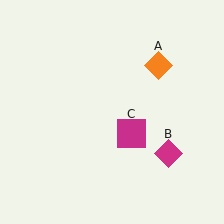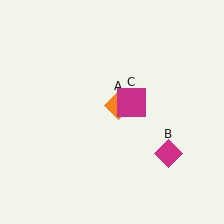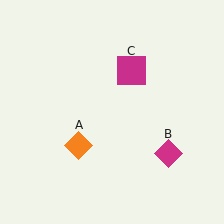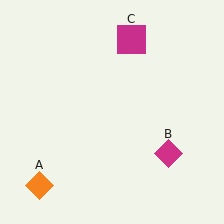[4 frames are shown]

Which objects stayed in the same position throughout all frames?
Magenta diamond (object B) remained stationary.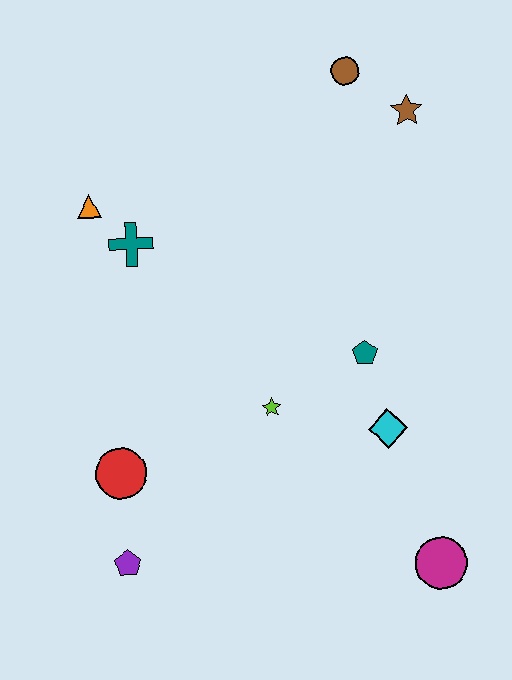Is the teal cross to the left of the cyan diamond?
Yes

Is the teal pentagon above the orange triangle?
No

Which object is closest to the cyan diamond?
The teal pentagon is closest to the cyan diamond.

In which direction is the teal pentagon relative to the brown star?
The teal pentagon is below the brown star.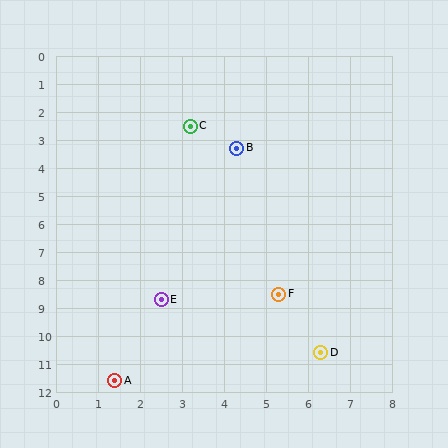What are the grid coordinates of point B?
Point B is at approximately (4.3, 3.3).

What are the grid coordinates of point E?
Point E is at approximately (2.5, 8.7).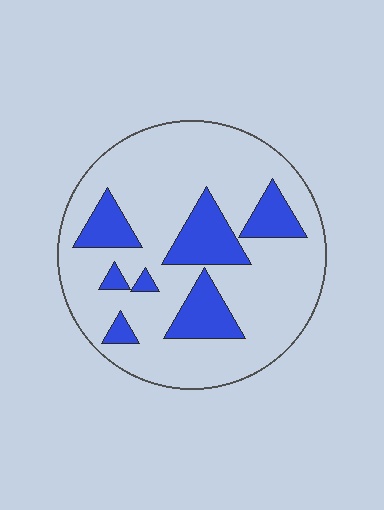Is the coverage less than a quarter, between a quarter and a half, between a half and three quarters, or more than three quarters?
Less than a quarter.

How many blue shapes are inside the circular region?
7.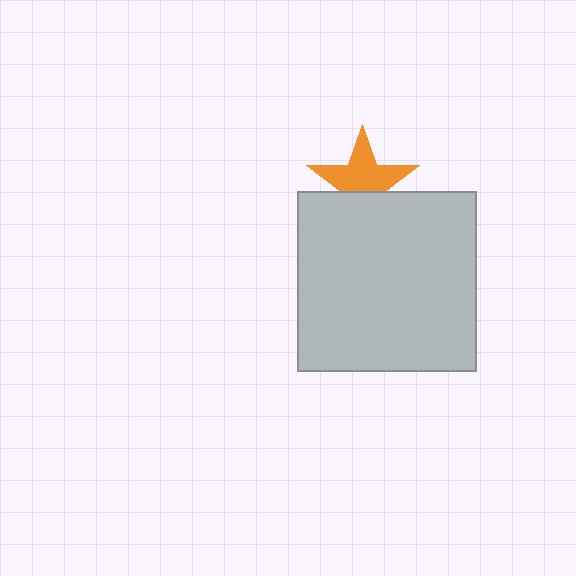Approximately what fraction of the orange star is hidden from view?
Roughly 37% of the orange star is hidden behind the light gray square.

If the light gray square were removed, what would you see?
You would see the complete orange star.